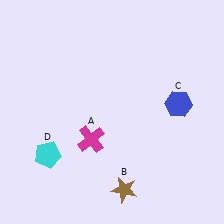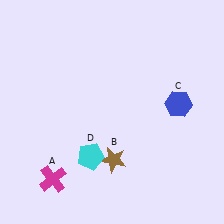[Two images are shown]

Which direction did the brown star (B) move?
The brown star (B) moved up.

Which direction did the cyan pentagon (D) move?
The cyan pentagon (D) moved right.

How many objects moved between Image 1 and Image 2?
3 objects moved between the two images.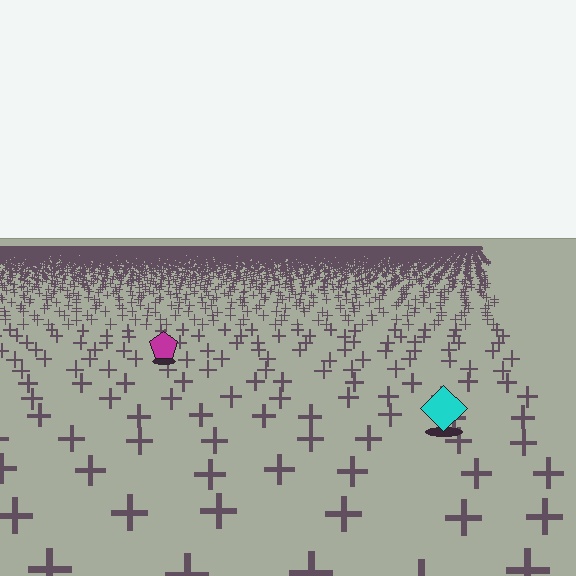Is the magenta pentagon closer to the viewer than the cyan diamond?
No. The cyan diamond is closer — you can tell from the texture gradient: the ground texture is coarser near it.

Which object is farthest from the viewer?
The magenta pentagon is farthest from the viewer. It appears smaller and the ground texture around it is denser.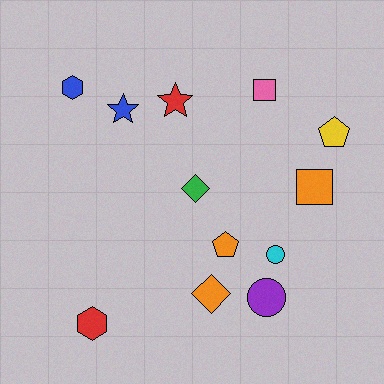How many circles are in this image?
There are 2 circles.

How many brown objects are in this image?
There are no brown objects.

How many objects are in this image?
There are 12 objects.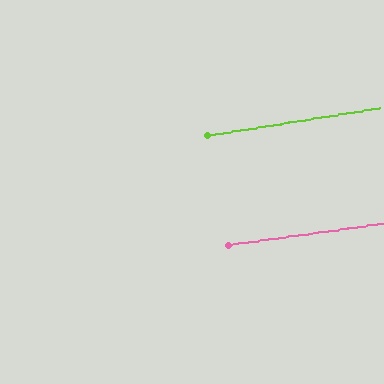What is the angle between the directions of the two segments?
Approximately 1 degree.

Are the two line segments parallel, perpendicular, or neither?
Parallel — their directions differ by only 1.4°.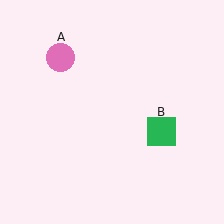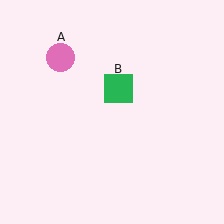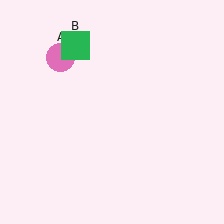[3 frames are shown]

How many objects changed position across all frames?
1 object changed position: green square (object B).